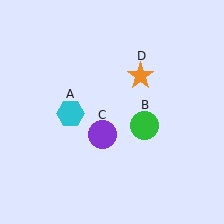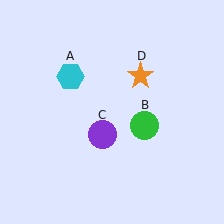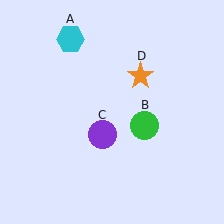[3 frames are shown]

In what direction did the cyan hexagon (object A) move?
The cyan hexagon (object A) moved up.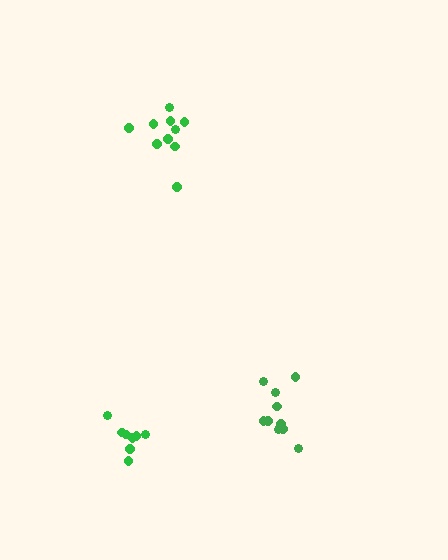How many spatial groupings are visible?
There are 3 spatial groupings.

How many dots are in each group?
Group 1: 10 dots, Group 2: 11 dots, Group 3: 8 dots (29 total).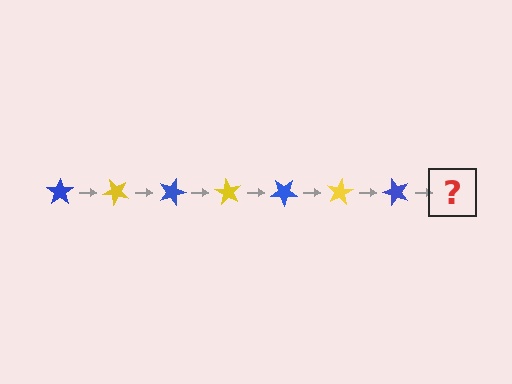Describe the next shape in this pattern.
It should be a yellow star, rotated 315 degrees from the start.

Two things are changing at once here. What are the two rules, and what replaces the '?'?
The two rules are that it rotates 45 degrees each step and the color cycles through blue and yellow. The '?' should be a yellow star, rotated 315 degrees from the start.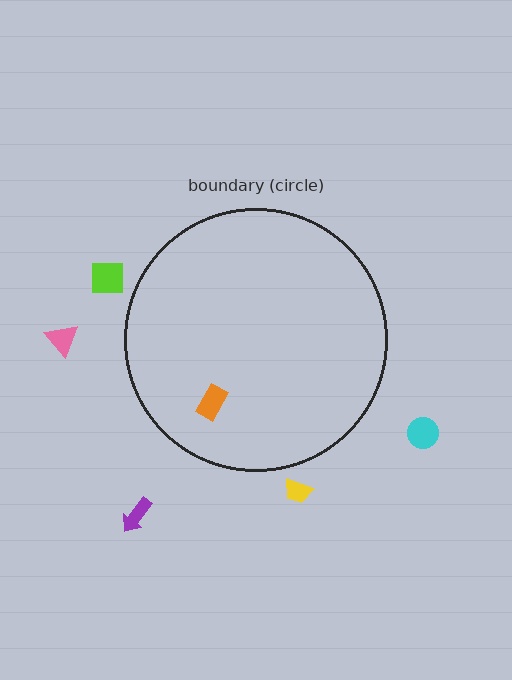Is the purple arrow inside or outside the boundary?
Outside.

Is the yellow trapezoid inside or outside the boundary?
Outside.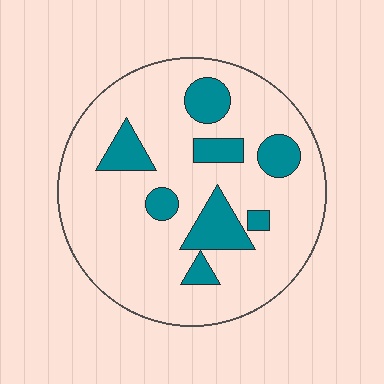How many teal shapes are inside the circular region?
8.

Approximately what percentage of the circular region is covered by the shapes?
Approximately 20%.